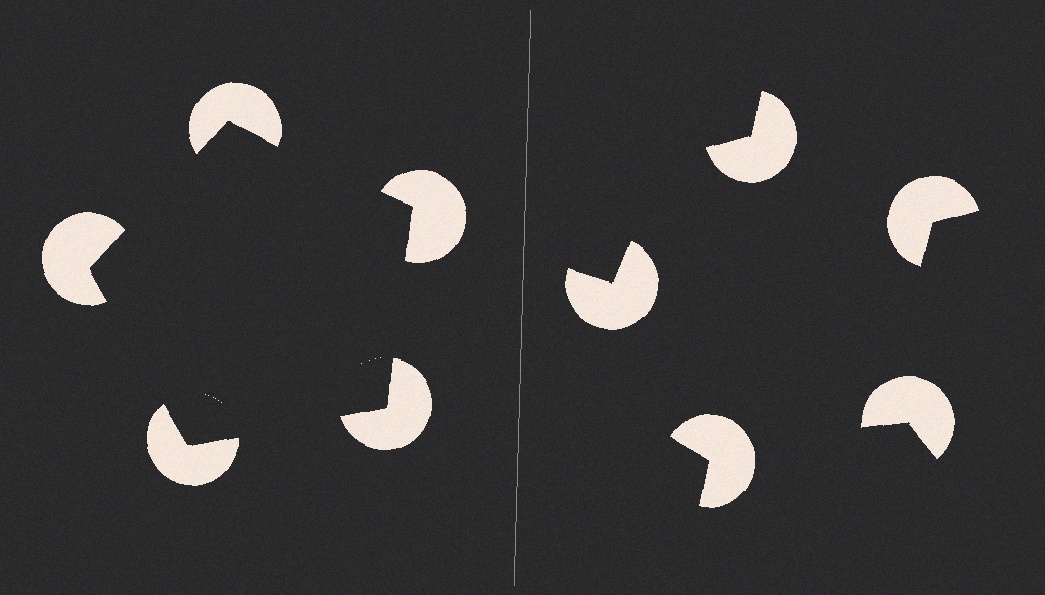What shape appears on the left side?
An illusory pentagon.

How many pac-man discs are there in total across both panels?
10 — 5 on each side.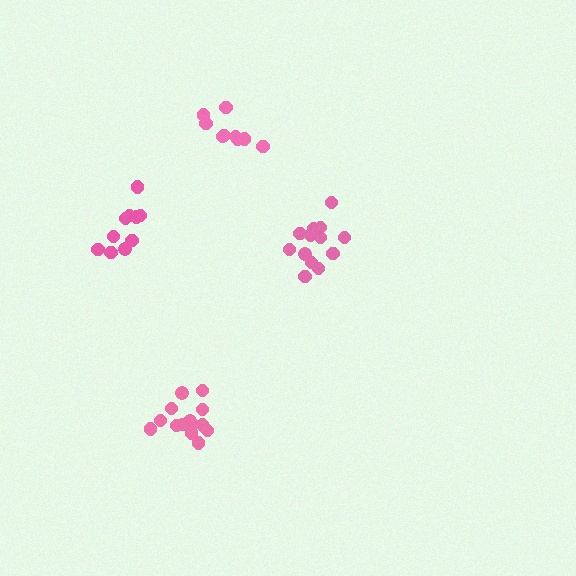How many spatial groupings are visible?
There are 4 spatial groupings.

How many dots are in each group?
Group 1: 14 dots, Group 2: 10 dots, Group 3: 13 dots, Group 4: 10 dots (47 total).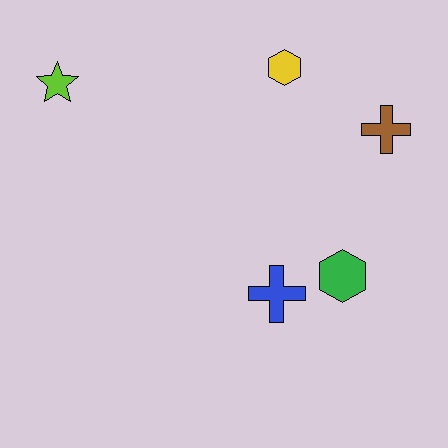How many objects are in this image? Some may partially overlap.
There are 5 objects.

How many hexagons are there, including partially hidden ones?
There are 2 hexagons.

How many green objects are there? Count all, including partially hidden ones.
There is 1 green object.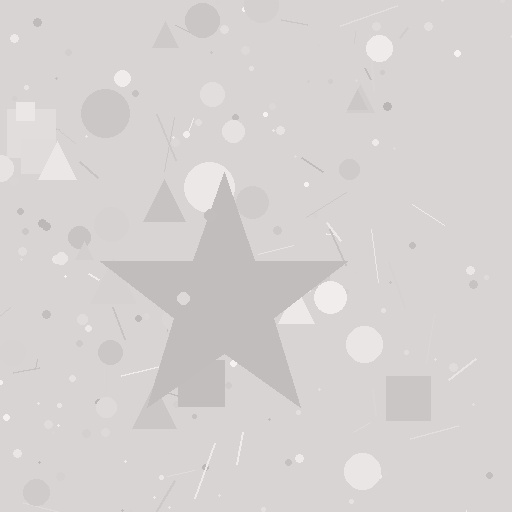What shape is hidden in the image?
A star is hidden in the image.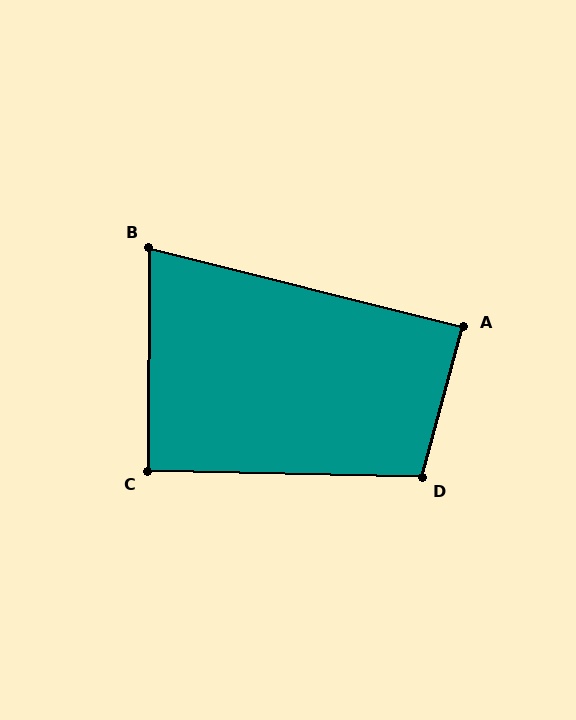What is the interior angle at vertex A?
Approximately 89 degrees (approximately right).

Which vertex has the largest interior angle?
D, at approximately 104 degrees.